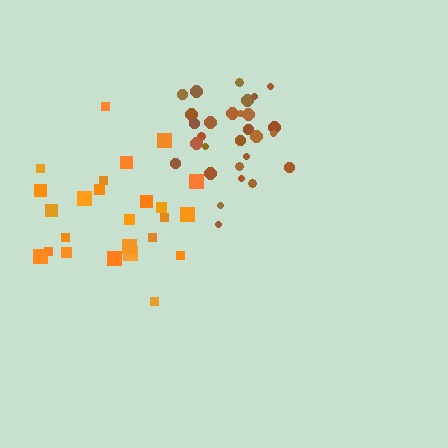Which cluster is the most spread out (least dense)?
Orange.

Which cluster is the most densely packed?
Brown.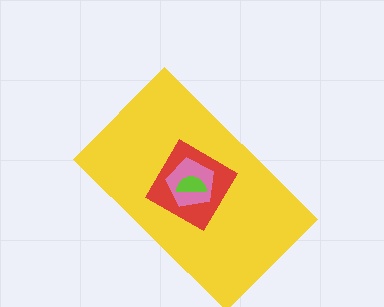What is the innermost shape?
The lime semicircle.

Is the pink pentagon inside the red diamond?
Yes.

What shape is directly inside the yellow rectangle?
The red diamond.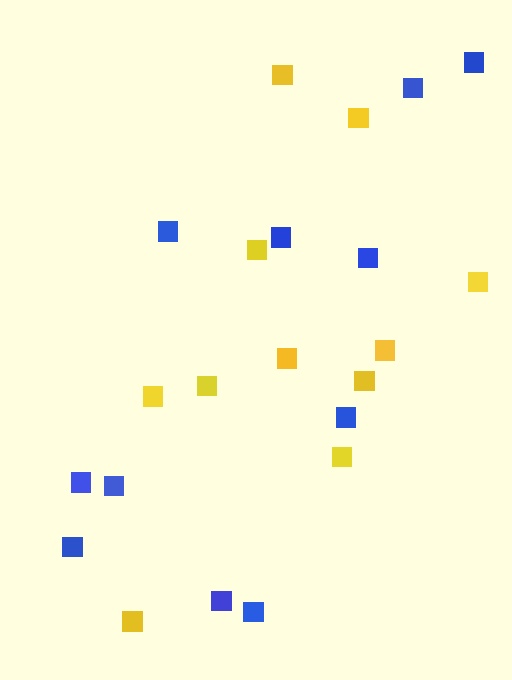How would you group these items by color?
There are 2 groups: one group of yellow squares (11) and one group of blue squares (11).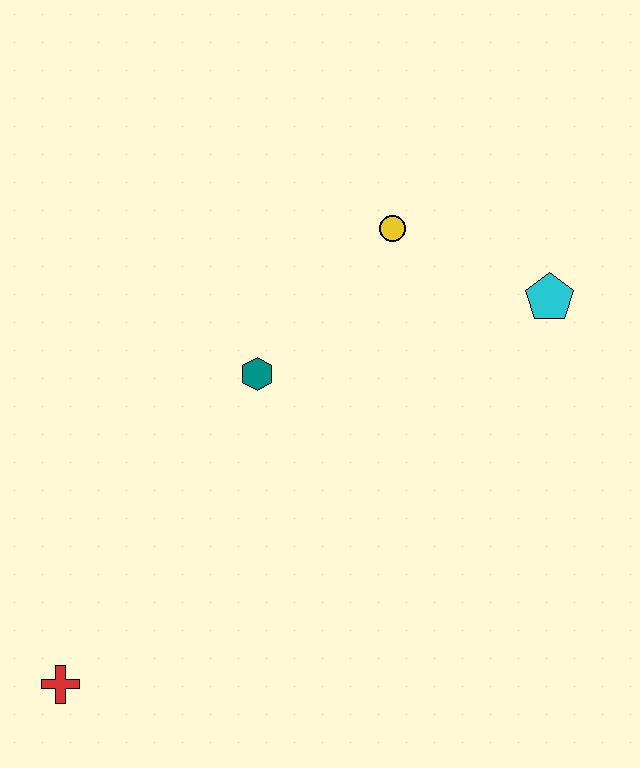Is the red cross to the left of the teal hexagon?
Yes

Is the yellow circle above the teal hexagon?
Yes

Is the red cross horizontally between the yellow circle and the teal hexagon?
No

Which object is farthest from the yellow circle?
The red cross is farthest from the yellow circle.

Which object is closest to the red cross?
The teal hexagon is closest to the red cross.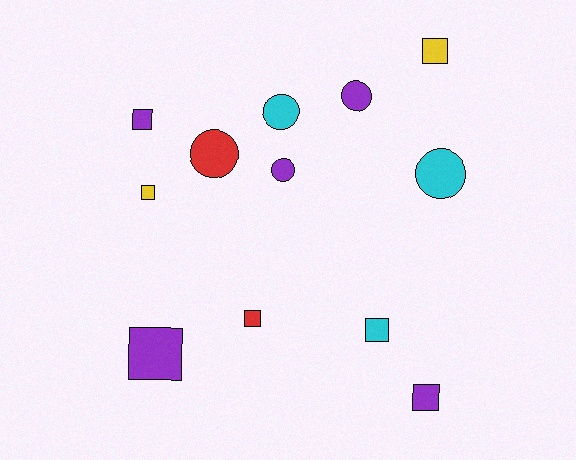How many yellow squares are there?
There are 2 yellow squares.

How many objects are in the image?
There are 12 objects.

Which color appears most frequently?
Purple, with 5 objects.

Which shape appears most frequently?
Square, with 7 objects.